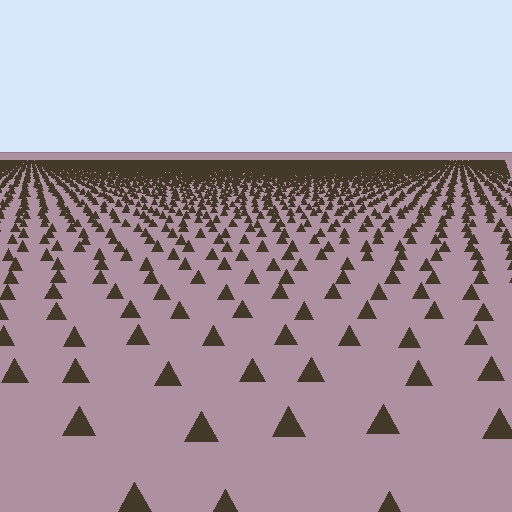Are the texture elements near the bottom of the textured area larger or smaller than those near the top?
Larger. Near the bottom, elements are closer to the viewer and appear at a bigger on-screen size.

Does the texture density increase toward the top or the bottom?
Density increases toward the top.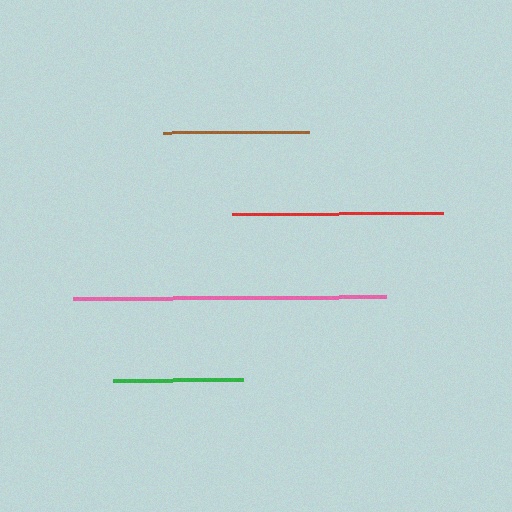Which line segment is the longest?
The pink line is the longest at approximately 313 pixels.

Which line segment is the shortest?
The green line is the shortest at approximately 130 pixels.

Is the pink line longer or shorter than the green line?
The pink line is longer than the green line.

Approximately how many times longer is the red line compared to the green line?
The red line is approximately 1.6 times the length of the green line.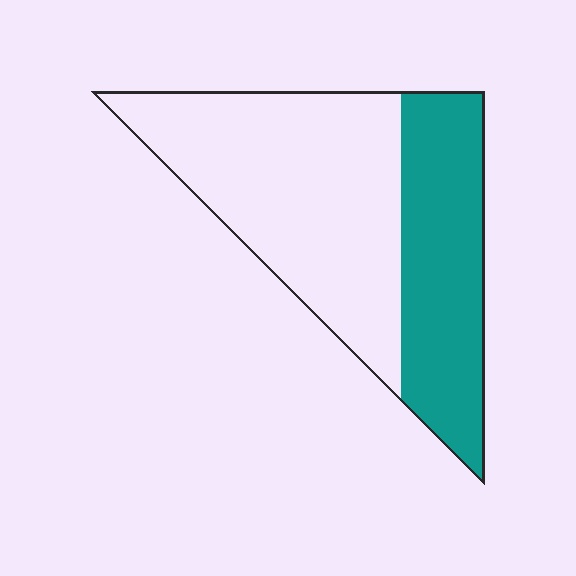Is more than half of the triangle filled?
No.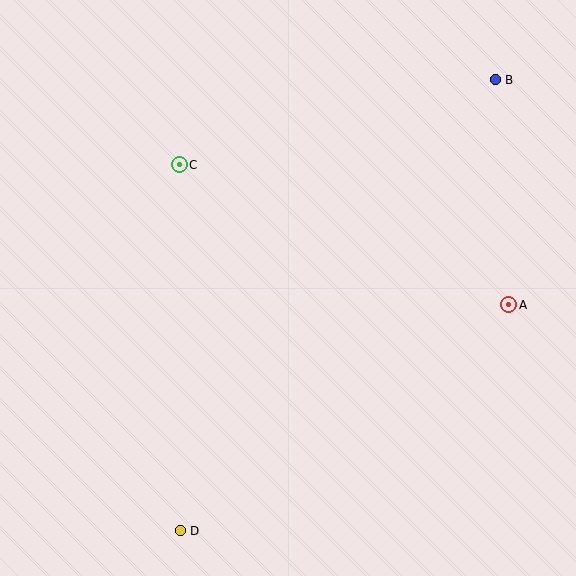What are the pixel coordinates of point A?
Point A is at (509, 305).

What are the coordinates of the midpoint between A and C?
The midpoint between A and C is at (344, 235).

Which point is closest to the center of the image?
Point C at (179, 165) is closest to the center.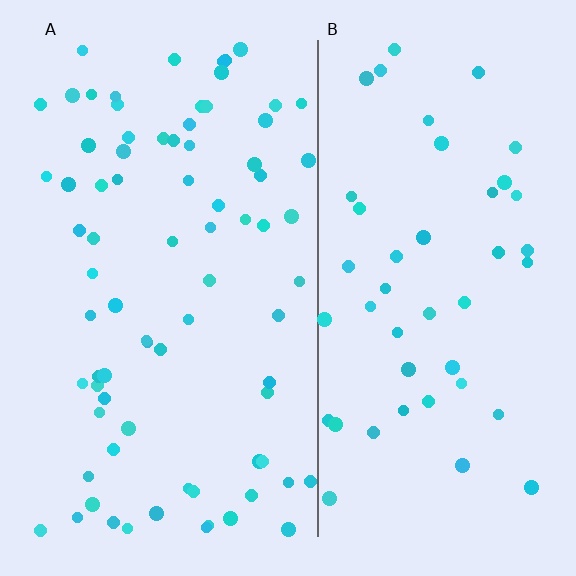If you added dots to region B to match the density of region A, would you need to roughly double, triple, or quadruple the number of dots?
Approximately double.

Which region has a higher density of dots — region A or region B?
A (the left).